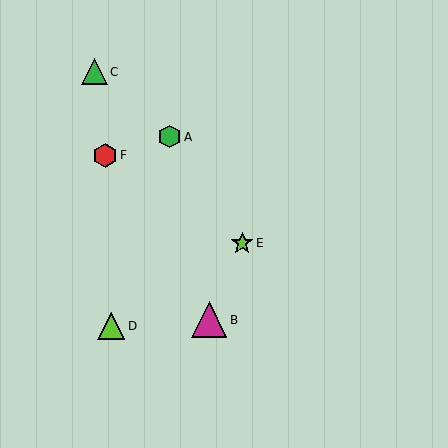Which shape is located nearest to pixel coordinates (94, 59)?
The green triangle (labeled C) at (94, 72) is nearest to that location.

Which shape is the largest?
The magenta triangle (labeled B) is the largest.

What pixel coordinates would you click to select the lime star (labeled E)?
Click at (242, 243) to select the lime star E.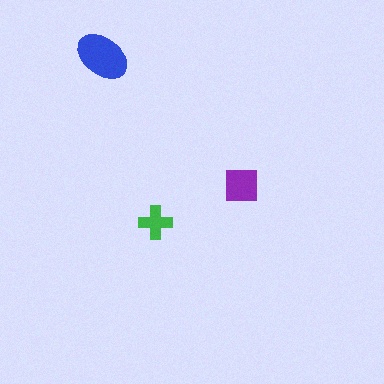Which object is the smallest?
The green cross.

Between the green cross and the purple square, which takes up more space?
The purple square.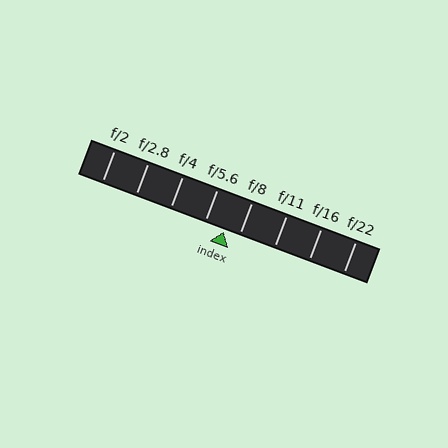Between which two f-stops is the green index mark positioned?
The index mark is between f/5.6 and f/8.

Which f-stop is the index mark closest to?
The index mark is closest to f/8.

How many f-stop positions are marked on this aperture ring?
There are 8 f-stop positions marked.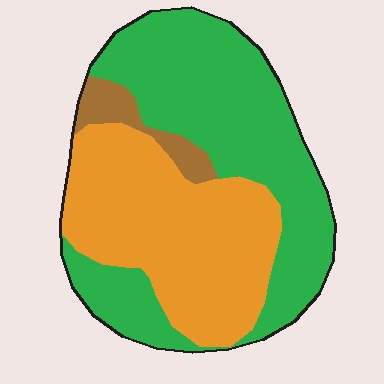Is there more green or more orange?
Green.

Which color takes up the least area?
Brown, at roughly 5%.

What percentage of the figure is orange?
Orange covers around 40% of the figure.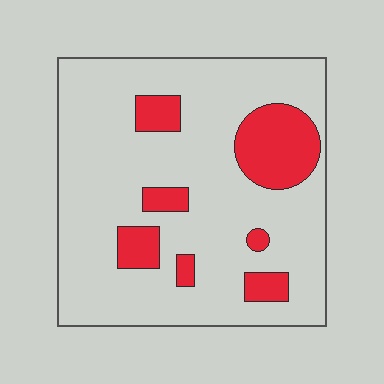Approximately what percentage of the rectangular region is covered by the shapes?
Approximately 20%.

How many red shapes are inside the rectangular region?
7.